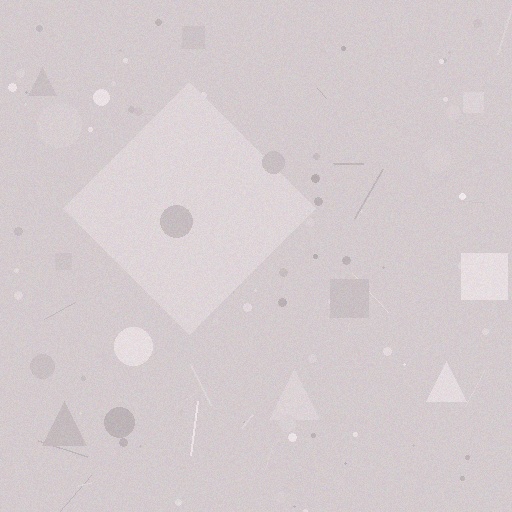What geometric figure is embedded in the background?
A diamond is embedded in the background.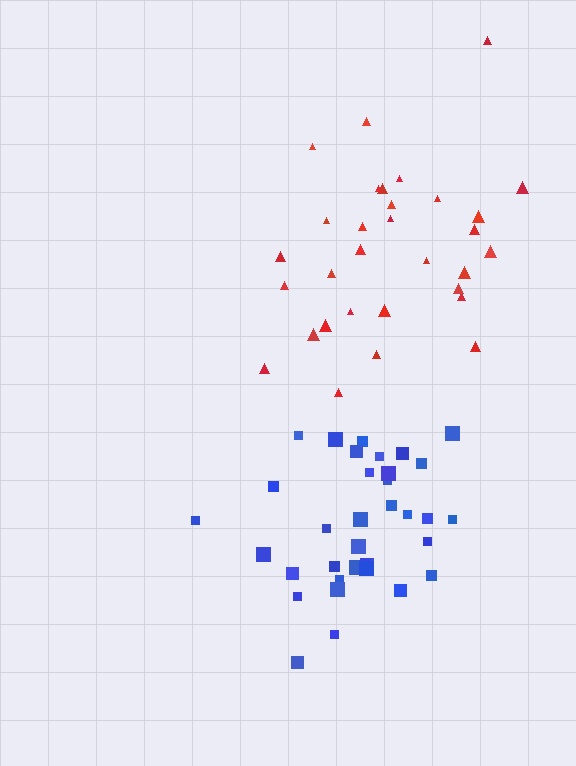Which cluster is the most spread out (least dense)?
Red.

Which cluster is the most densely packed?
Blue.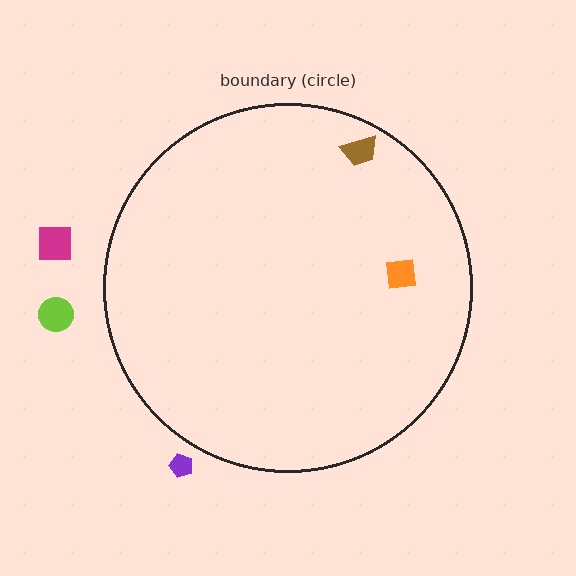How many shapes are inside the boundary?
2 inside, 3 outside.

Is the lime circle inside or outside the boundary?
Outside.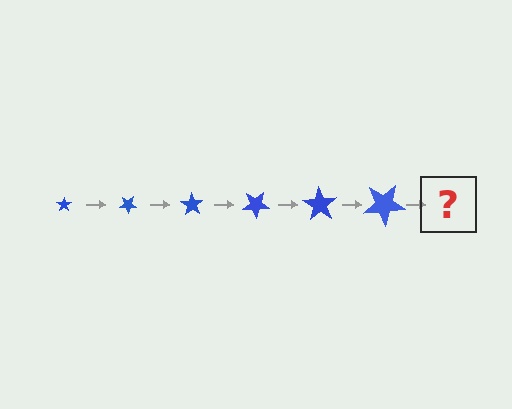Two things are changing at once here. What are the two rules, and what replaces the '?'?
The two rules are that the star grows larger each step and it rotates 35 degrees each step. The '?' should be a star, larger than the previous one and rotated 210 degrees from the start.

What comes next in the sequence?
The next element should be a star, larger than the previous one and rotated 210 degrees from the start.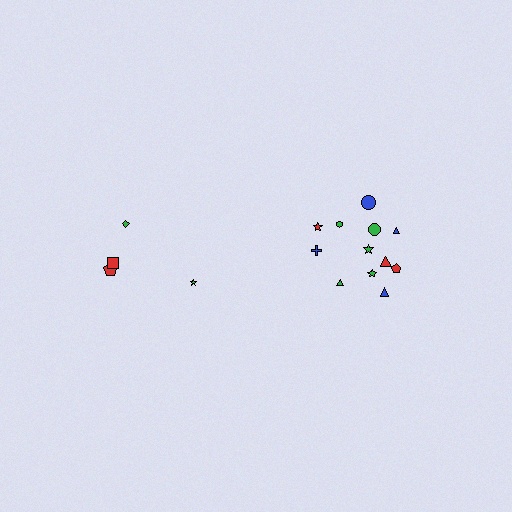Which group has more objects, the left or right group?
The right group.